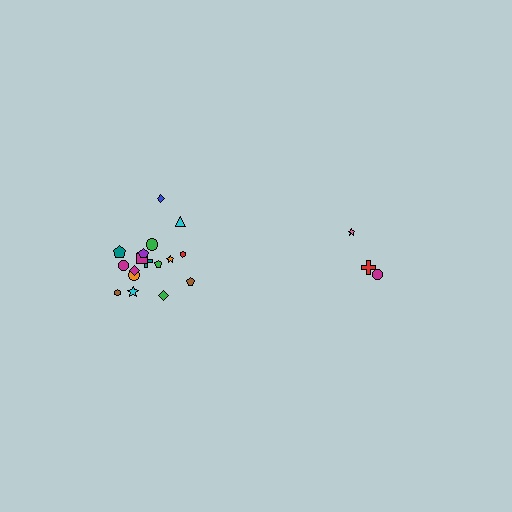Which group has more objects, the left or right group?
The left group.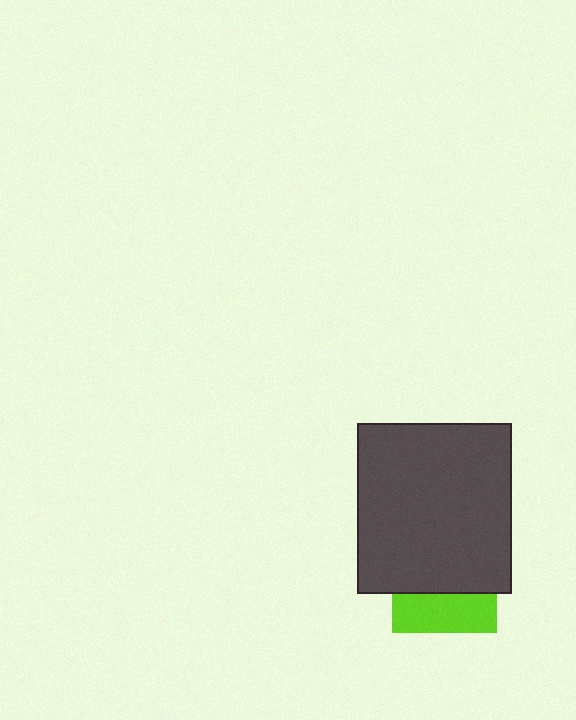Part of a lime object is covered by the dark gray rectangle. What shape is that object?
It is a square.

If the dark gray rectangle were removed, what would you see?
You would see the complete lime square.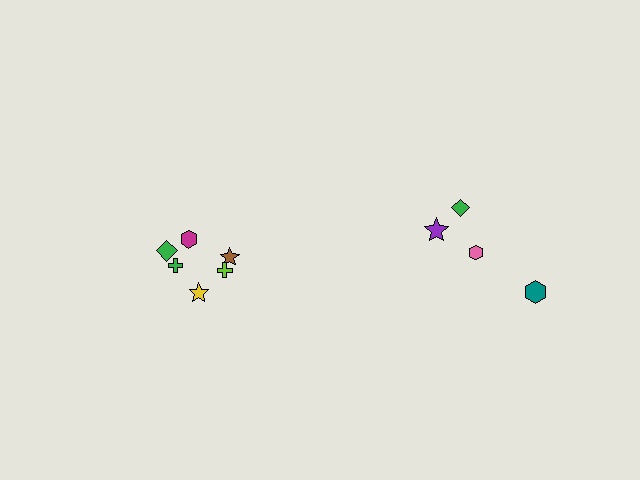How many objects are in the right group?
There are 4 objects.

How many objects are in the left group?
There are 6 objects.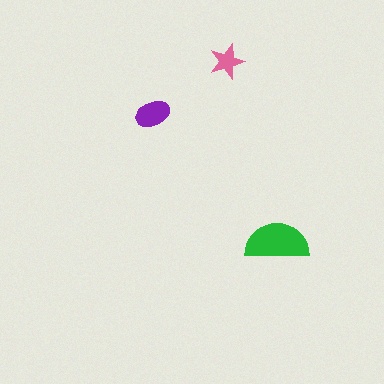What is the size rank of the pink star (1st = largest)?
3rd.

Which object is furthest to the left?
The purple ellipse is leftmost.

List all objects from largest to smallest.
The green semicircle, the purple ellipse, the pink star.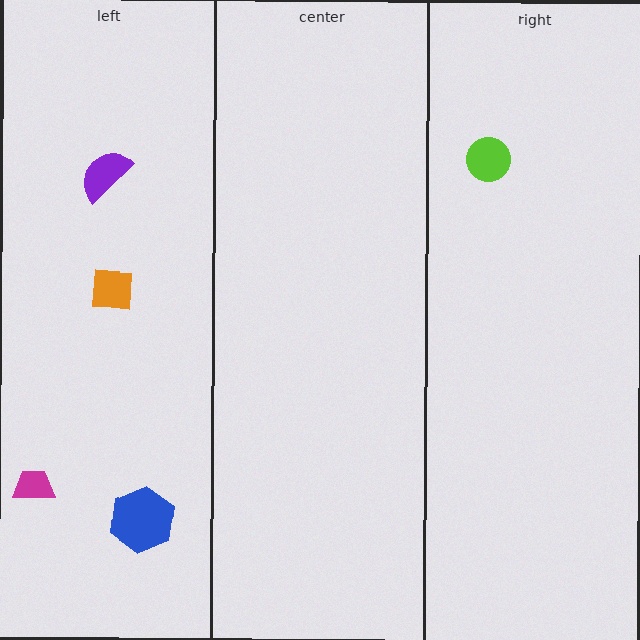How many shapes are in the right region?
1.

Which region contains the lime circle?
The right region.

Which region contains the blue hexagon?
The left region.